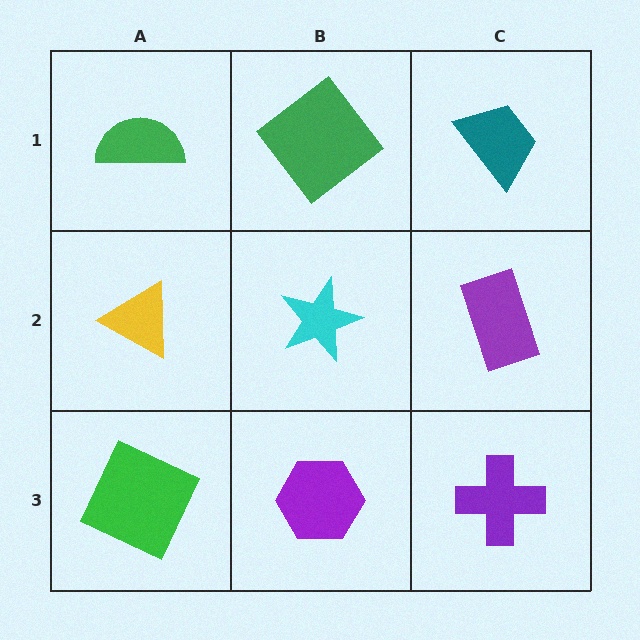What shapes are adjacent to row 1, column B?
A cyan star (row 2, column B), a green semicircle (row 1, column A), a teal trapezoid (row 1, column C).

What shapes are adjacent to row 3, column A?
A yellow triangle (row 2, column A), a purple hexagon (row 3, column B).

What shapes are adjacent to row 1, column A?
A yellow triangle (row 2, column A), a green diamond (row 1, column B).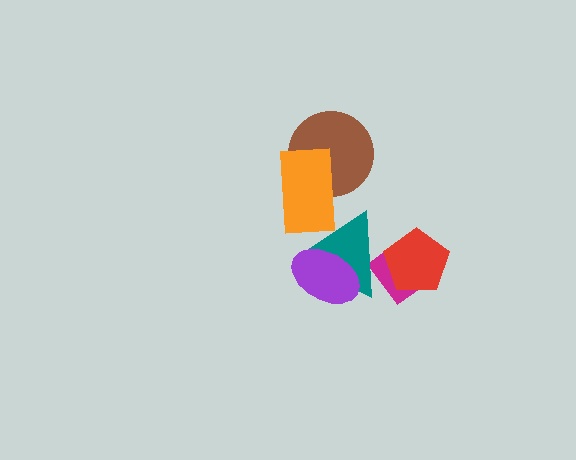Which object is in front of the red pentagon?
The teal triangle is in front of the red pentagon.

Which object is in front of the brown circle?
The orange rectangle is in front of the brown circle.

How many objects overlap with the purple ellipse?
1 object overlaps with the purple ellipse.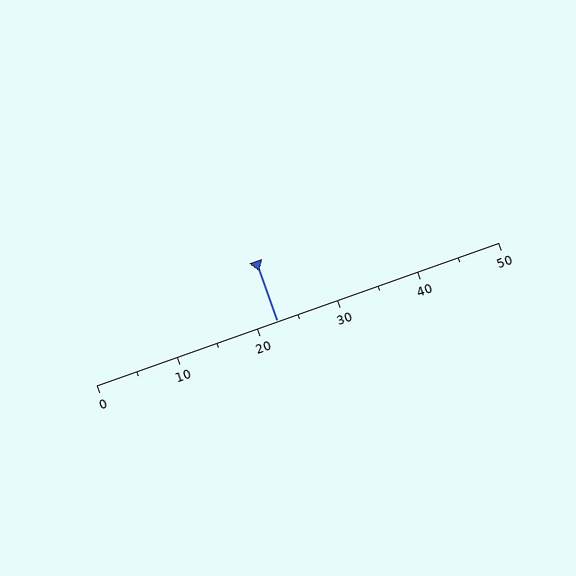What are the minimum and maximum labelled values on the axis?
The axis runs from 0 to 50.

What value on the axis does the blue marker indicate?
The marker indicates approximately 22.5.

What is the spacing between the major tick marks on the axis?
The major ticks are spaced 10 apart.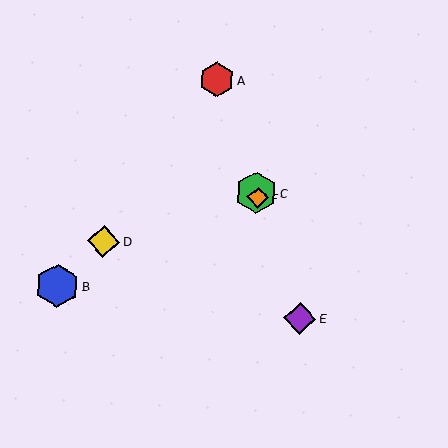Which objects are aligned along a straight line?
Objects A, C, E, F are aligned along a straight line.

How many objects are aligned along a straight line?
4 objects (A, C, E, F) are aligned along a straight line.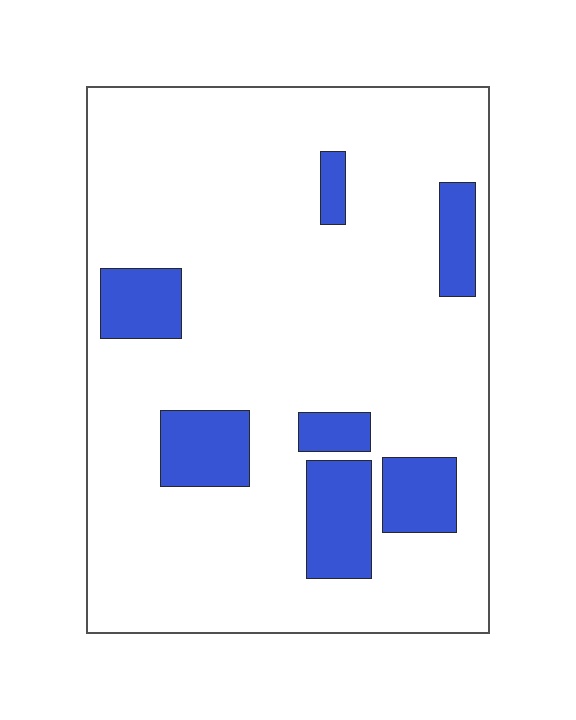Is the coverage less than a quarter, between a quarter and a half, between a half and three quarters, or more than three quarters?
Less than a quarter.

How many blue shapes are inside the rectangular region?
7.